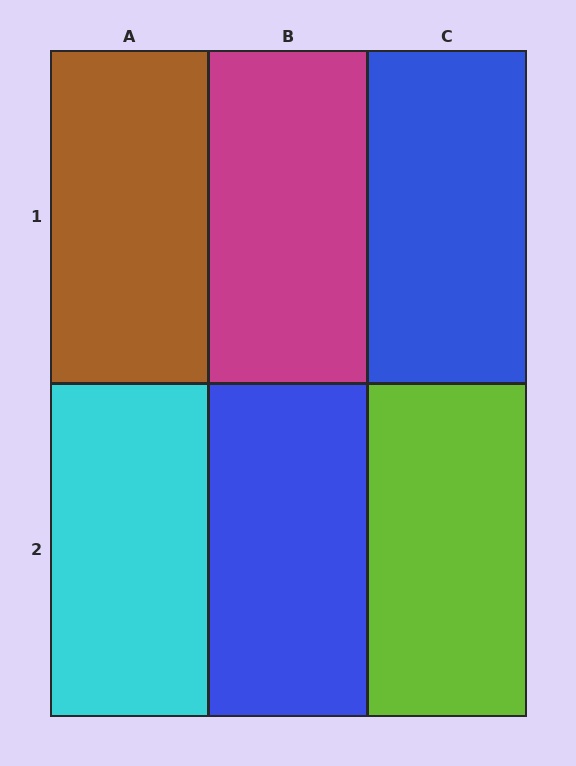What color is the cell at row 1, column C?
Blue.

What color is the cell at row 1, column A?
Brown.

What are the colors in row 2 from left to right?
Cyan, blue, lime.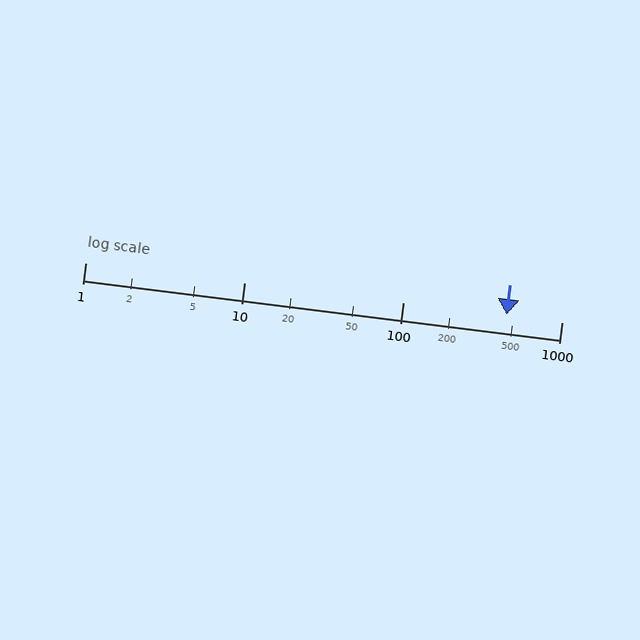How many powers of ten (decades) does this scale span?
The scale spans 3 decades, from 1 to 1000.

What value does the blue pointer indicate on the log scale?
The pointer indicates approximately 450.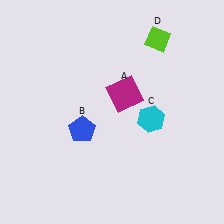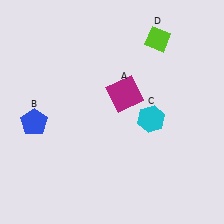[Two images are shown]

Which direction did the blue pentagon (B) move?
The blue pentagon (B) moved left.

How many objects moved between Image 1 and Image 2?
1 object moved between the two images.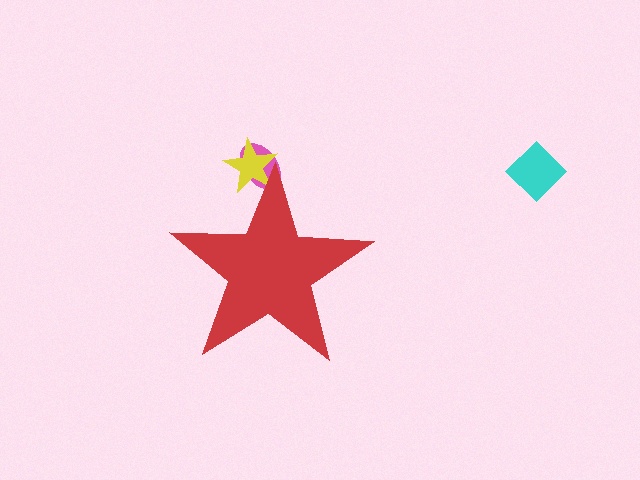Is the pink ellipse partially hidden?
Yes, the pink ellipse is partially hidden behind the red star.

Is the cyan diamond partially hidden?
No, the cyan diamond is fully visible.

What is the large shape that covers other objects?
A red star.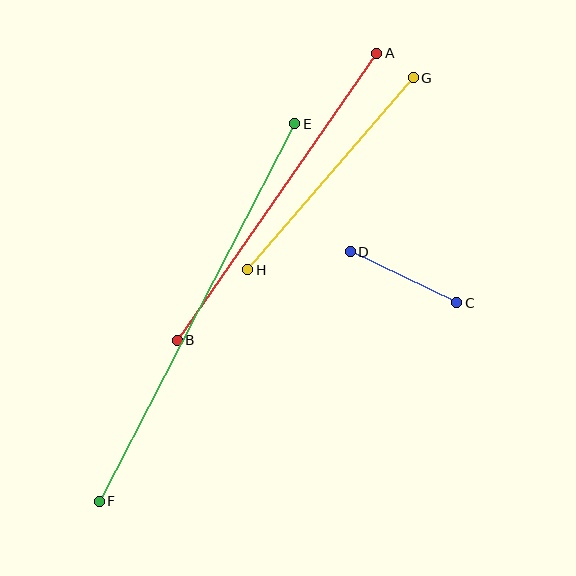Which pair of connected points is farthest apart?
Points E and F are farthest apart.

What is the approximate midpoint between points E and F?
The midpoint is at approximately (197, 313) pixels.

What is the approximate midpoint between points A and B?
The midpoint is at approximately (277, 197) pixels.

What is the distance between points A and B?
The distance is approximately 350 pixels.